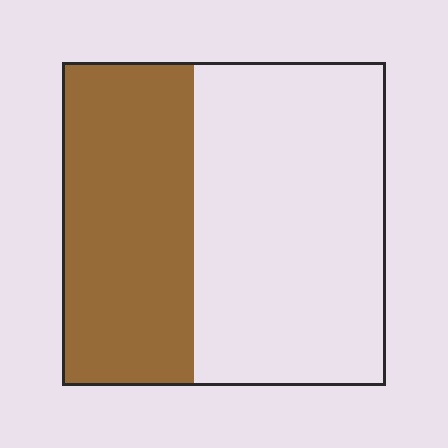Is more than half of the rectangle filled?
No.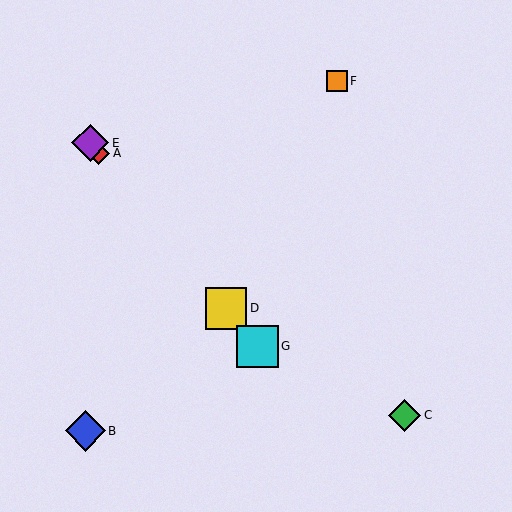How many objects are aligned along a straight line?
4 objects (A, D, E, G) are aligned along a straight line.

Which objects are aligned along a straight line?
Objects A, D, E, G are aligned along a straight line.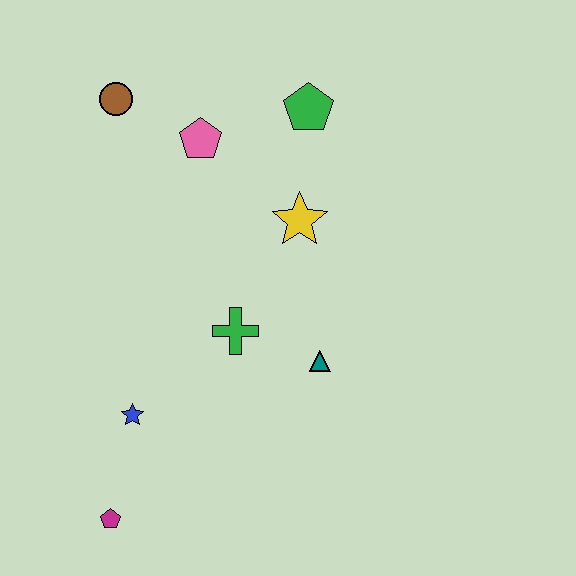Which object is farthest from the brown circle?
The magenta pentagon is farthest from the brown circle.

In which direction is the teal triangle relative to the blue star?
The teal triangle is to the right of the blue star.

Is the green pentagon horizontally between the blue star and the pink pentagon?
No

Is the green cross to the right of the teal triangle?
No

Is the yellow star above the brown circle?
No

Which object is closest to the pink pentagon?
The brown circle is closest to the pink pentagon.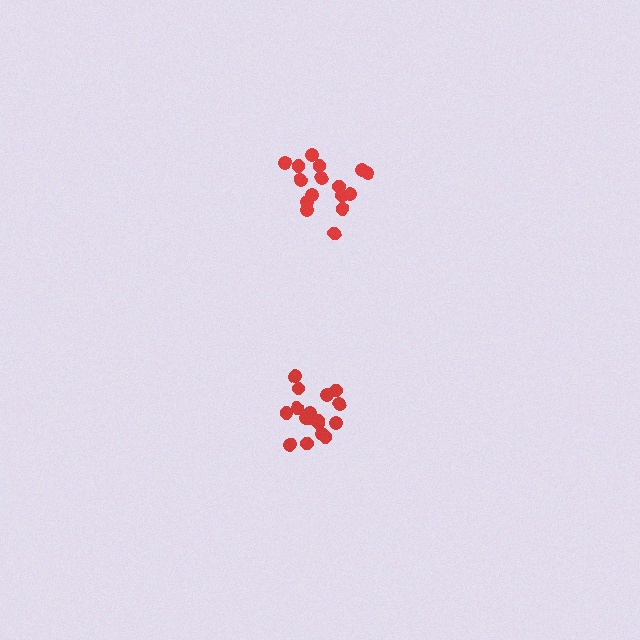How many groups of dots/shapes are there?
There are 2 groups.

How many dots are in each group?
Group 1: 16 dots, Group 2: 17 dots (33 total).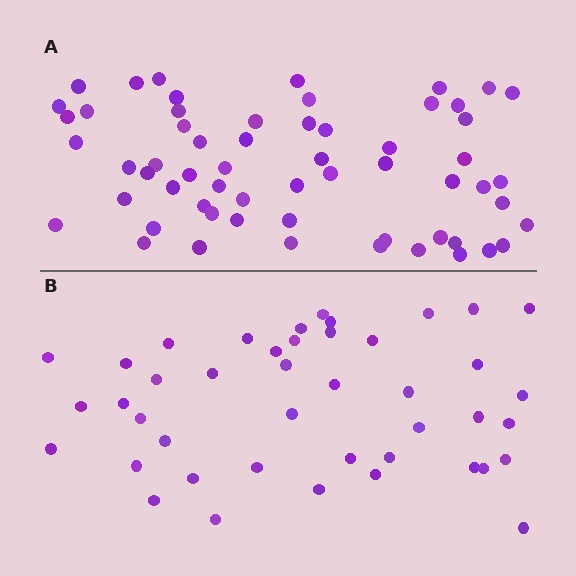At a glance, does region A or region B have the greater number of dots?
Region A (the top region) has more dots.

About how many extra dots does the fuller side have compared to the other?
Region A has approximately 15 more dots than region B.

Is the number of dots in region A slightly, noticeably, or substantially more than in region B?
Region A has noticeably more, but not dramatically so. The ratio is roughly 1.4 to 1.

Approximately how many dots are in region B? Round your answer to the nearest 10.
About 40 dots. (The exact count is 43, which rounds to 40.)